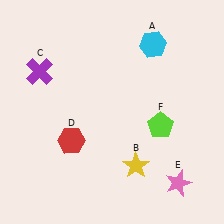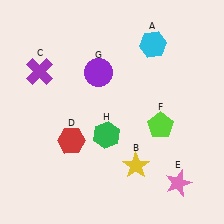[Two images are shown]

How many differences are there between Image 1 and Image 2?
There are 2 differences between the two images.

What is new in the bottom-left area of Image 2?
A green hexagon (H) was added in the bottom-left area of Image 2.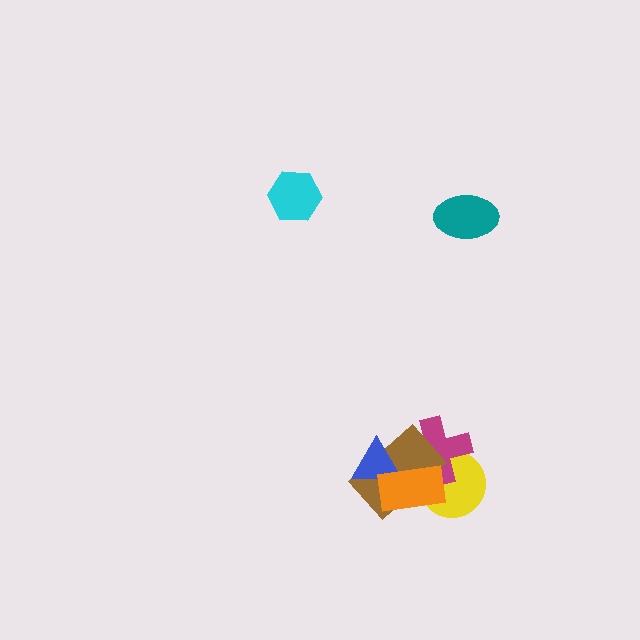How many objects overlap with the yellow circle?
3 objects overlap with the yellow circle.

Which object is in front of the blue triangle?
The orange rectangle is in front of the blue triangle.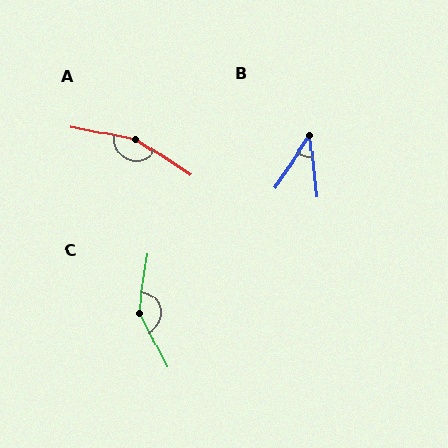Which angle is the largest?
A, at approximately 158 degrees.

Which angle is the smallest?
B, at approximately 41 degrees.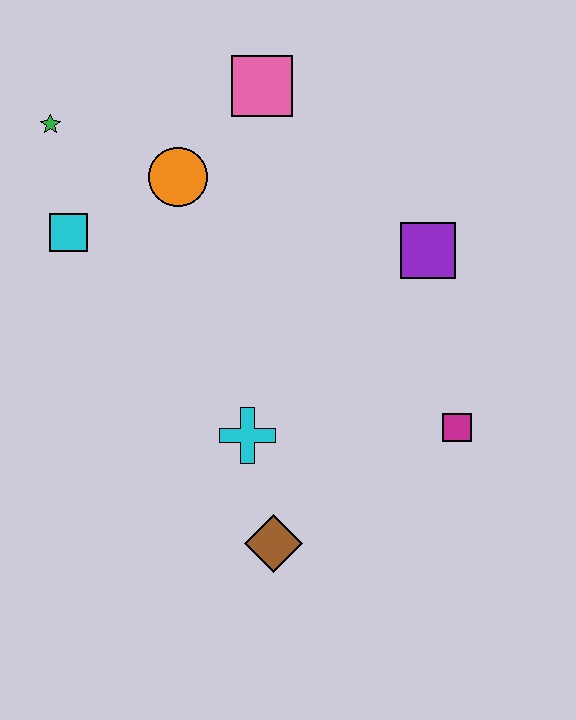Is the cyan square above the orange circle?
No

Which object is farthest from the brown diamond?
The green star is farthest from the brown diamond.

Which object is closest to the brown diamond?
The cyan cross is closest to the brown diamond.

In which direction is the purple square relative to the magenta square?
The purple square is above the magenta square.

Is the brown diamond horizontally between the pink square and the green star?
No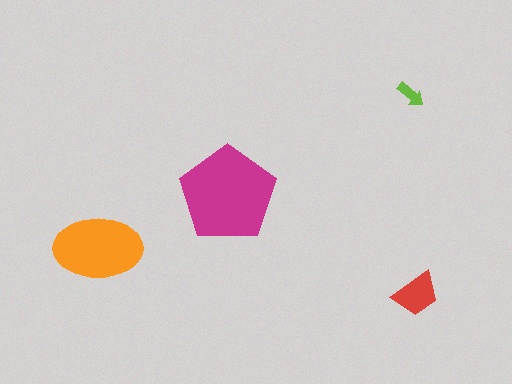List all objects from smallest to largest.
The lime arrow, the red trapezoid, the orange ellipse, the magenta pentagon.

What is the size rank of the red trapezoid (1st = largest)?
3rd.